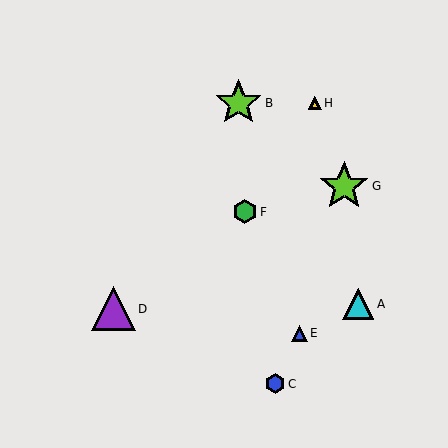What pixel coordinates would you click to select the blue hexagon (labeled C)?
Click at (275, 384) to select the blue hexagon C.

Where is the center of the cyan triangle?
The center of the cyan triangle is at (358, 304).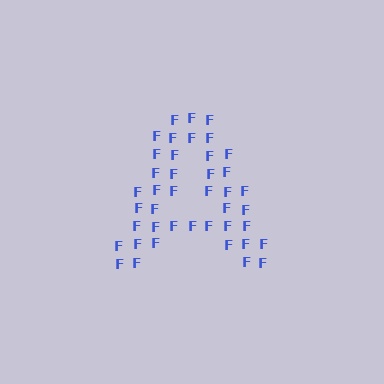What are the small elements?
The small elements are letter F's.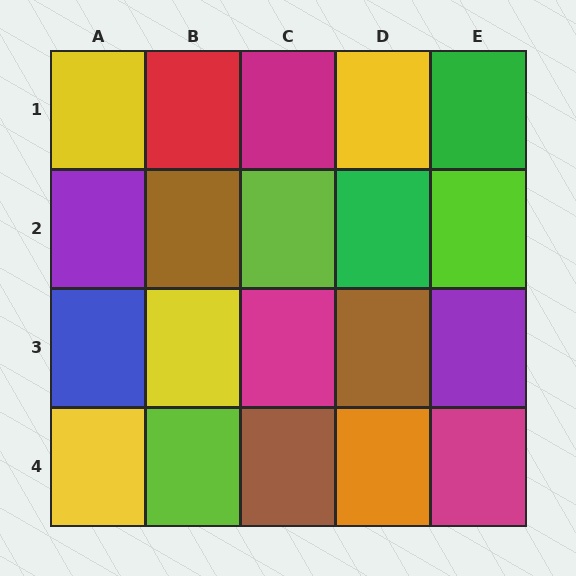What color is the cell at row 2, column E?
Lime.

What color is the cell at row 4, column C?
Brown.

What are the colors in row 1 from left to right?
Yellow, red, magenta, yellow, green.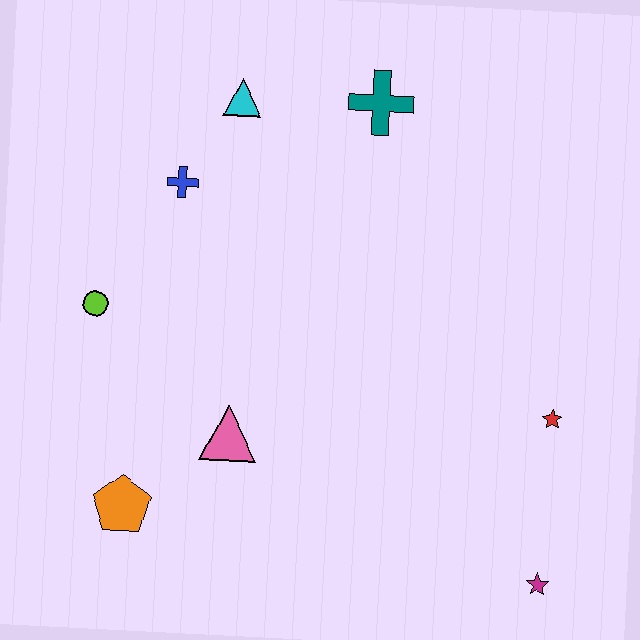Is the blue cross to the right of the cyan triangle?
No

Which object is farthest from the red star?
The lime circle is farthest from the red star.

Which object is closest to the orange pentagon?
The pink triangle is closest to the orange pentagon.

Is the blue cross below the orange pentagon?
No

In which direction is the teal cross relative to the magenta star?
The teal cross is above the magenta star.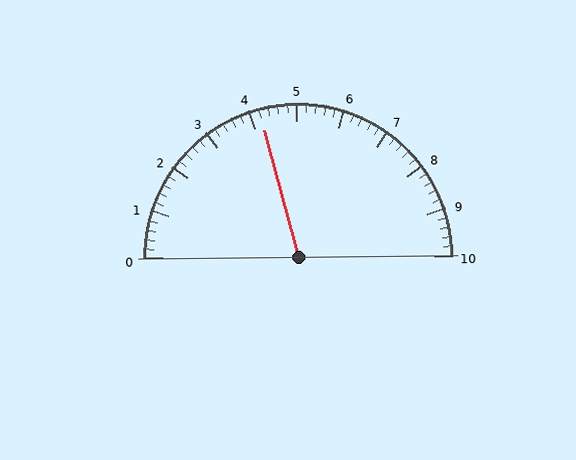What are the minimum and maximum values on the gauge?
The gauge ranges from 0 to 10.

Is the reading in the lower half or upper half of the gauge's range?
The reading is in the lower half of the range (0 to 10).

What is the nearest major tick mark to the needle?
The nearest major tick mark is 4.